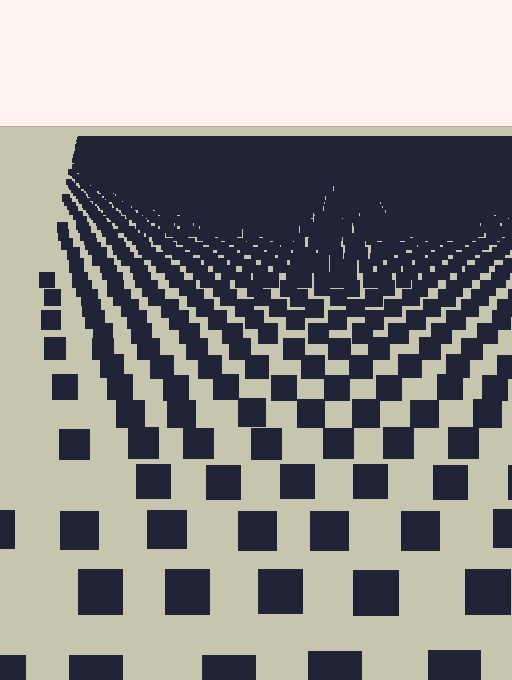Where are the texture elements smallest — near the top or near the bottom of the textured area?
Near the top.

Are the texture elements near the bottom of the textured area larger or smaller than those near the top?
Larger. Near the bottom, elements are closer to the viewer and appear at a bigger on-screen size.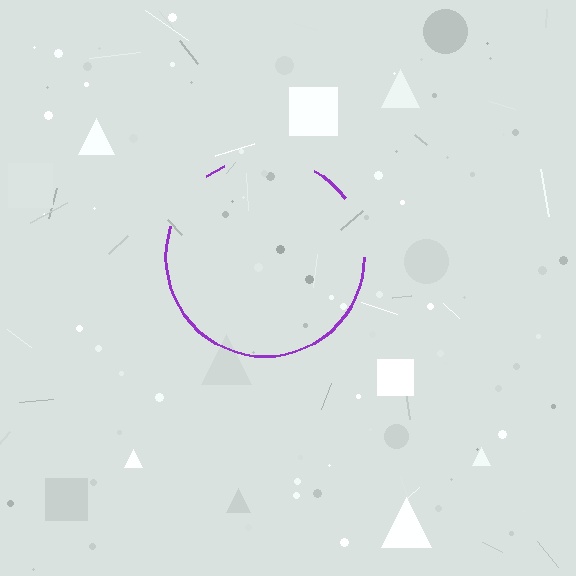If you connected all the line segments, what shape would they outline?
They would outline a circle.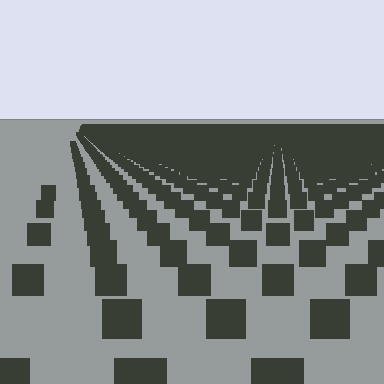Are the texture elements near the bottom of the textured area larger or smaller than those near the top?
Larger. Near the bottom, elements are closer to the viewer and appear at a bigger on-screen size.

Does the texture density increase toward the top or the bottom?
Density increases toward the top.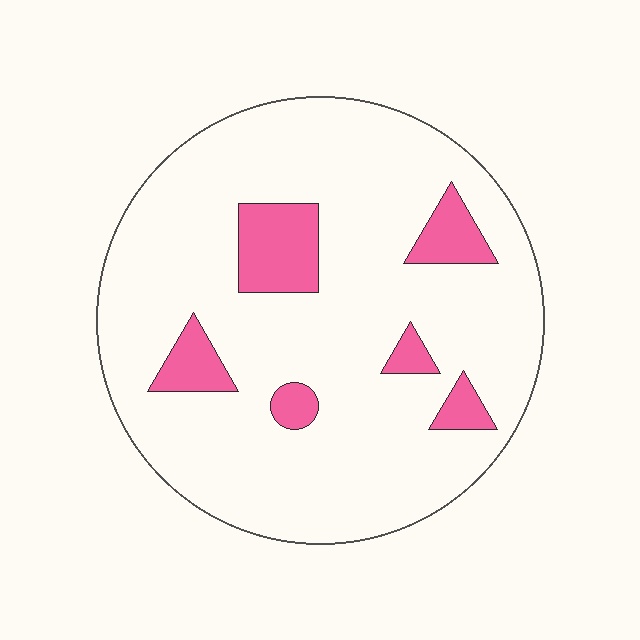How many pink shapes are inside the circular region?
6.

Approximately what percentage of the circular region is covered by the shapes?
Approximately 15%.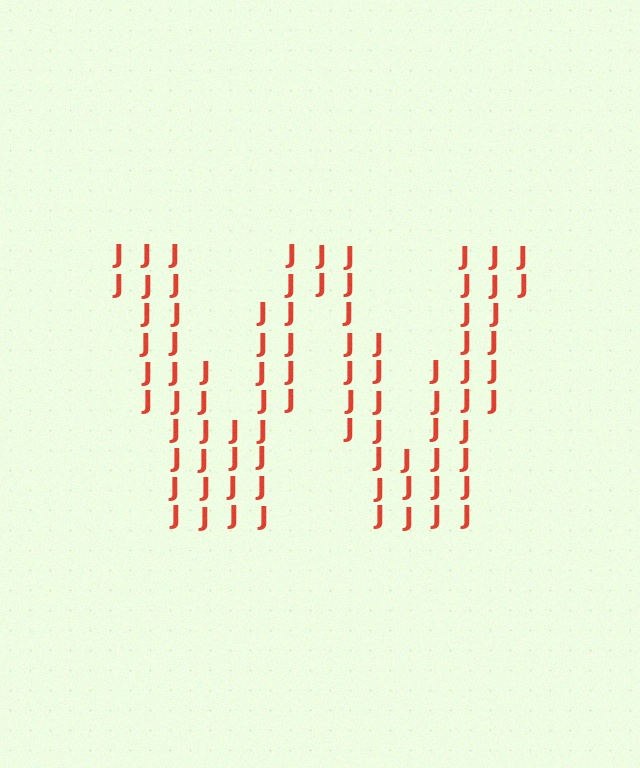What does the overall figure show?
The overall figure shows the letter W.